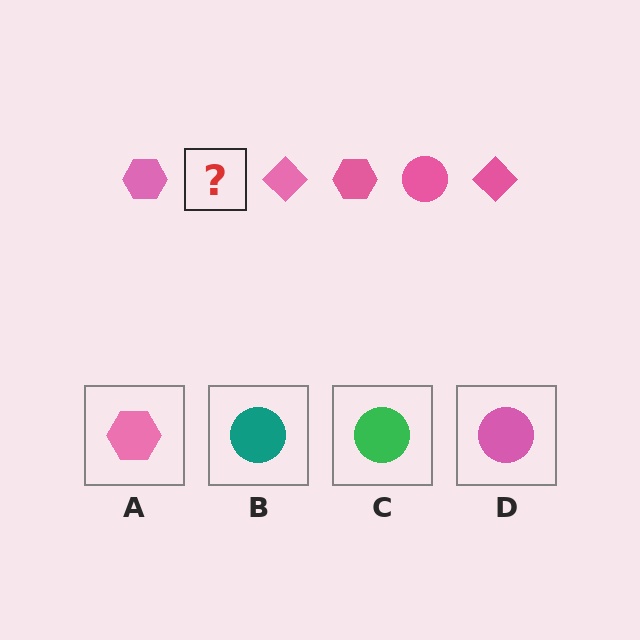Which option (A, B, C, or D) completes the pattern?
D.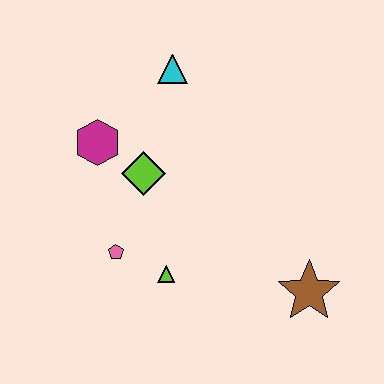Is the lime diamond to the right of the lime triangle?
No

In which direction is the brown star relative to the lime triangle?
The brown star is to the right of the lime triangle.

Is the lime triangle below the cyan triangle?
Yes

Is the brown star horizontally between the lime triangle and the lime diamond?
No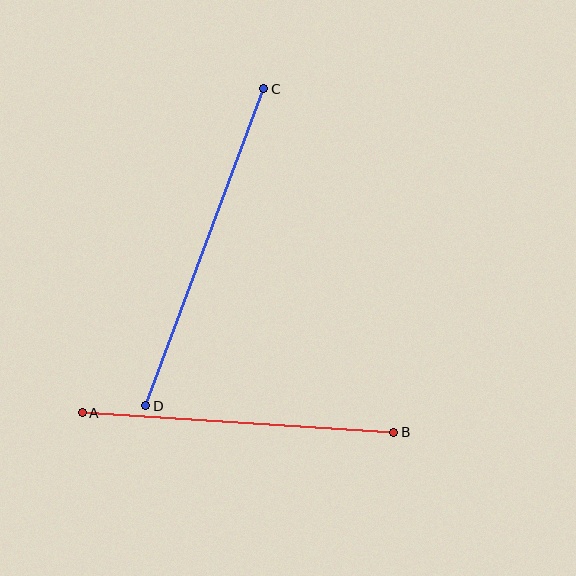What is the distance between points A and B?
The distance is approximately 312 pixels.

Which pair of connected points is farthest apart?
Points C and D are farthest apart.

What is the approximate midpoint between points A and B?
The midpoint is at approximately (238, 423) pixels.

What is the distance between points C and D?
The distance is approximately 338 pixels.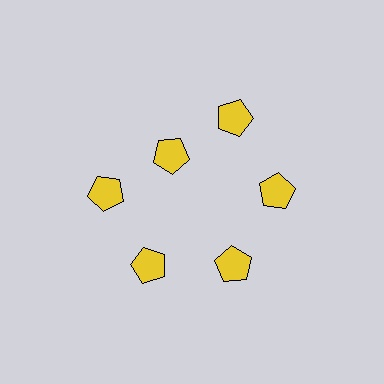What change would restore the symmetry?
The symmetry would be restored by moving it outward, back onto the ring so that all 6 pentagons sit at equal angles and equal distance from the center.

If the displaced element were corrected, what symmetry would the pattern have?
It would have 6-fold rotational symmetry — the pattern would map onto itself every 60 degrees.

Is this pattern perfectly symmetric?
No. The 6 yellow pentagons are arranged in a ring, but one element near the 11 o'clock position is pulled inward toward the center, breaking the 6-fold rotational symmetry.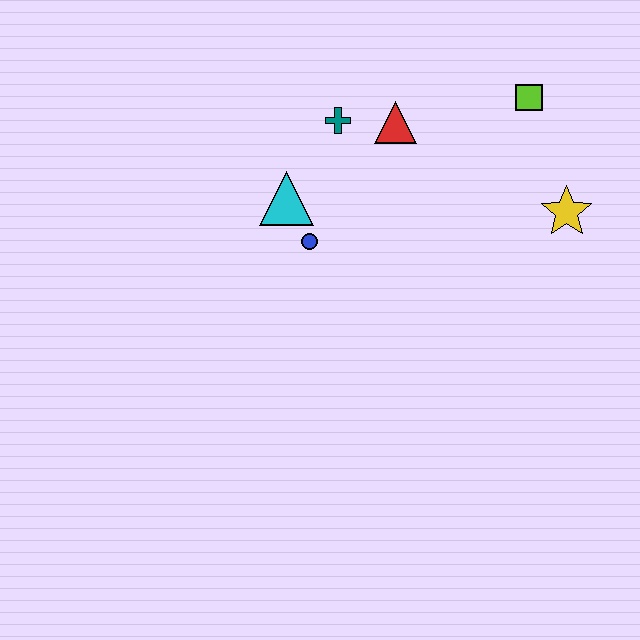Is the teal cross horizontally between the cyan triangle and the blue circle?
No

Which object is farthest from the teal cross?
The yellow star is farthest from the teal cross.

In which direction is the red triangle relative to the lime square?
The red triangle is to the left of the lime square.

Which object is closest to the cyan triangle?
The blue circle is closest to the cyan triangle.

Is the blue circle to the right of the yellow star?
No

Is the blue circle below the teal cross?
Yes